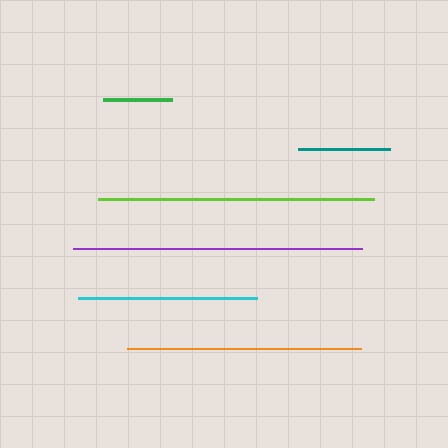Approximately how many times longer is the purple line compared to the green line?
The purple line is approximately 4.2 times the length of the green line.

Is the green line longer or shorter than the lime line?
The lime line is longer than the green line.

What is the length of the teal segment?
The teal segment is approximately 92 pixels long.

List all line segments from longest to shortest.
From longest to shortest: purple, lime, orange, cyan, teal, green.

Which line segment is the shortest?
The green line is the shortest at approximately 69 pixels.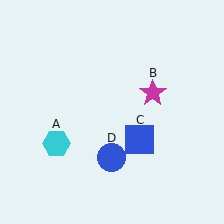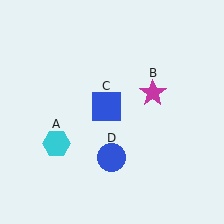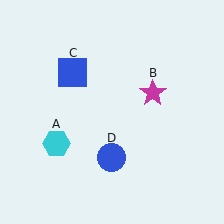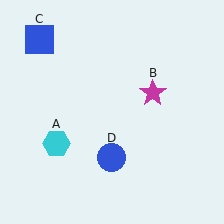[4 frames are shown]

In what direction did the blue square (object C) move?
The blue square (object C) moved up and to the left.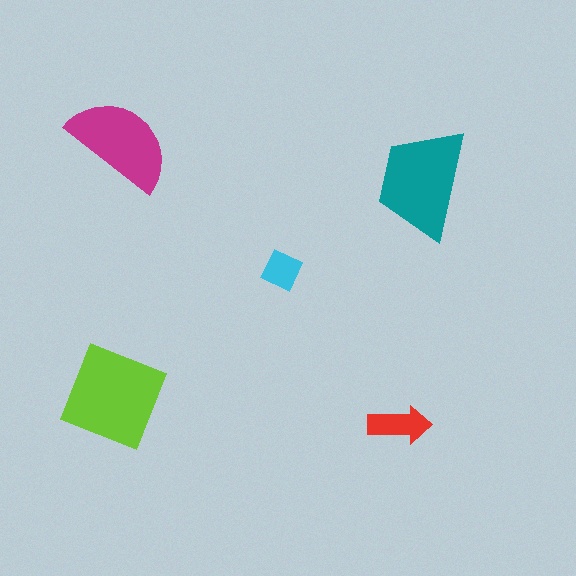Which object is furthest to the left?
The lime square is leftmost.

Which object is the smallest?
The cyan diamond.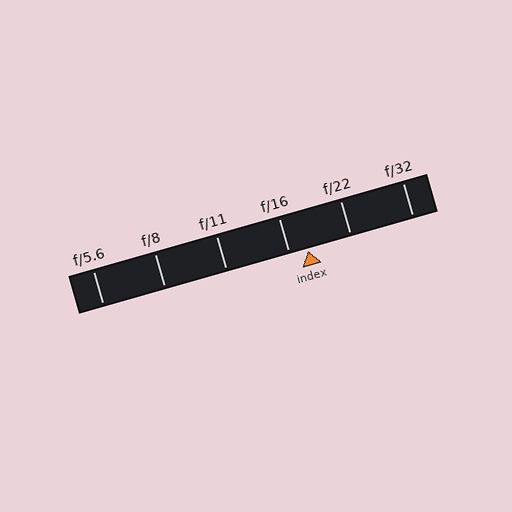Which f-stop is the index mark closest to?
The index mark is closest to f/16.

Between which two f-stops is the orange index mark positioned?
The index mark is between f/16 and f/22.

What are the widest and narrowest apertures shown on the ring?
The widest aperture shown is f/5.6 and the narrowest is f/32.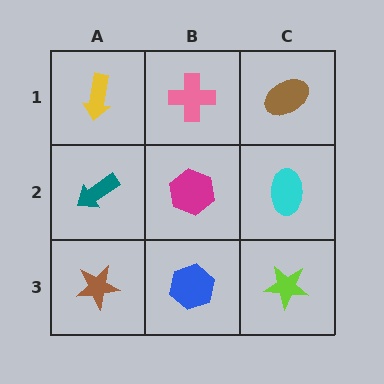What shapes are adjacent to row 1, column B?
A magenta hexagon (row 2, column B), a yellow arrow (row 1, column A), a brown ellipse (row 1, column C).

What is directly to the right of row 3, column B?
A lime star.